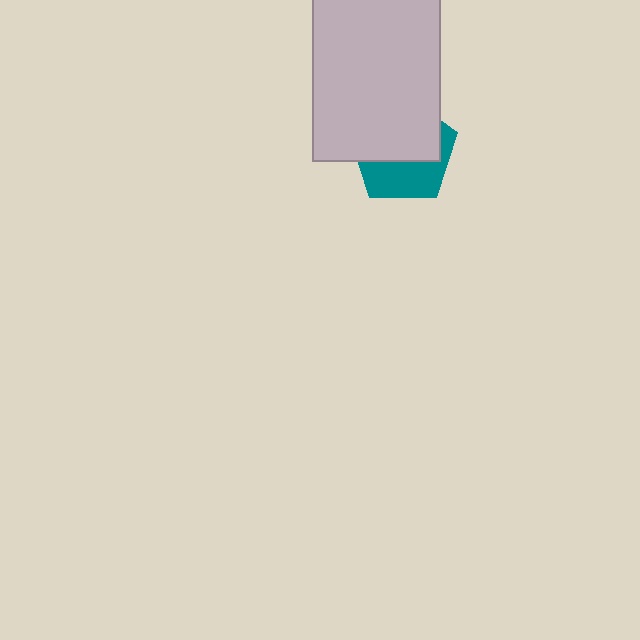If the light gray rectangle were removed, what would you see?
You would see the complete teal pentagon.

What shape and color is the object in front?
The object in front is a light gray rectangle.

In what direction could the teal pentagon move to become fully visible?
The teal pentagon could move down. That would shift it out from behind the light gray rectangle entirely.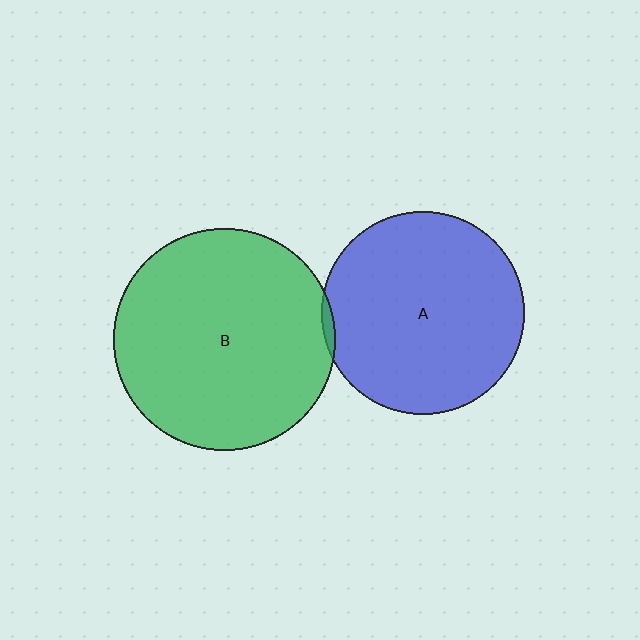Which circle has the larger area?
Circle B (green).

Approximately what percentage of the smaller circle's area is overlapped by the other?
Approximately 5%.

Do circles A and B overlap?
Yes.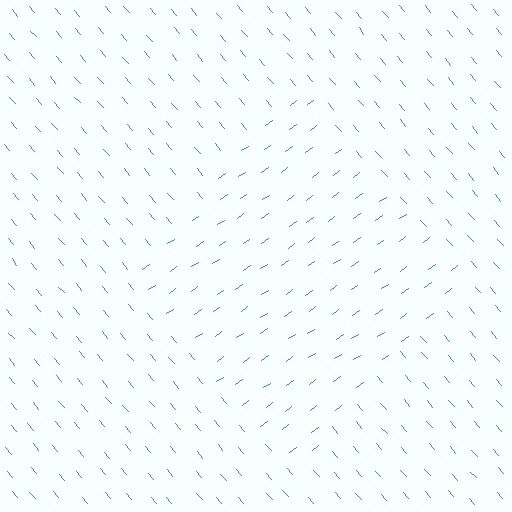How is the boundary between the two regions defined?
The boundary is defined purely by a change in line orientation (approximately 85 degrees difference). All lines are the same color and thickness.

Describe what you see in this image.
The image is filled with small green line segments. A diamond region in the image has lines oriented differently from the surrounding lines, creating a visible texture boundary.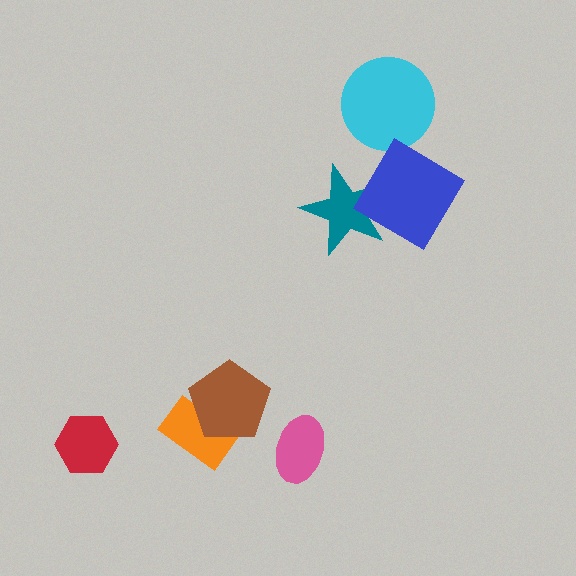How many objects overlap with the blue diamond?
1 object overlaps with the blue diamond.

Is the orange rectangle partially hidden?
Yes, it is partially covered by another shape.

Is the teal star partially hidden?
Yes, it is partially covered by another shape.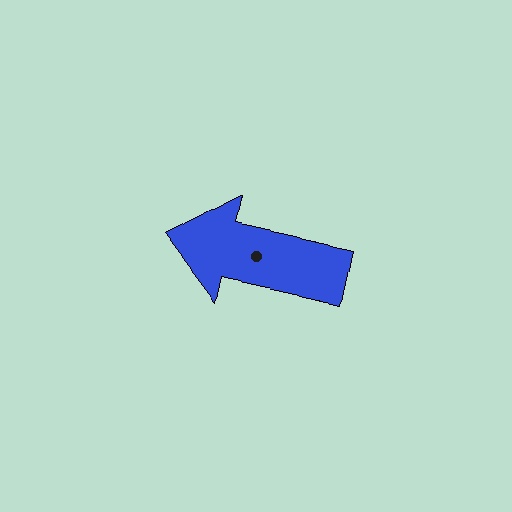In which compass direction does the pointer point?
West.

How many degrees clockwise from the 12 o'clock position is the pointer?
Approximately 282 degrees.